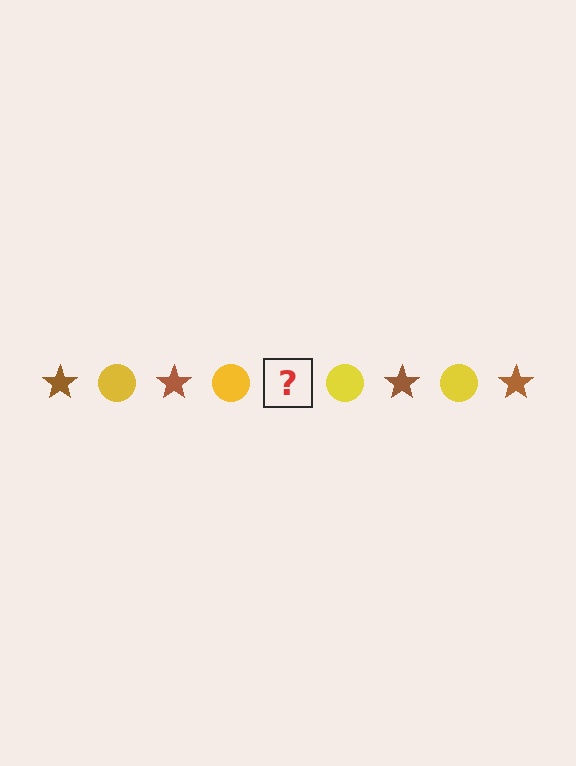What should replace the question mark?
The question mark should be replaced with a brown star.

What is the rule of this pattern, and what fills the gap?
The rule is that the pattern alternates between brown star and yellow circle. The gap should be filled with a brown star.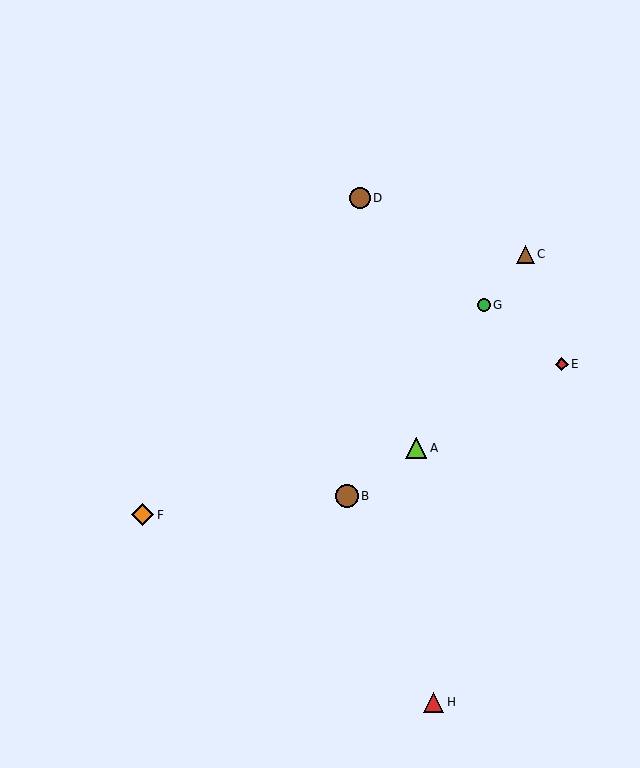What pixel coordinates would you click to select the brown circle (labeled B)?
Click at (347, 496) to select the brown circle B.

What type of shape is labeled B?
Shape B is a brown circle.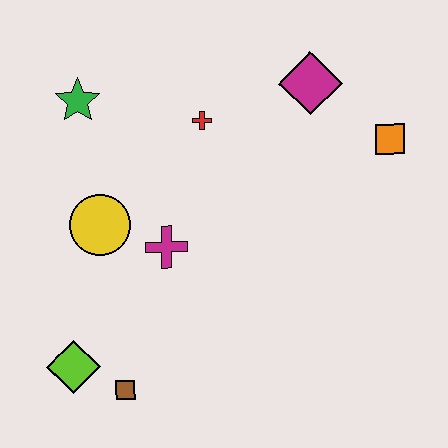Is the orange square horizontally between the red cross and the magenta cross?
No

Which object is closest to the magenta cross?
The yellow circle is closest to the magenta cross.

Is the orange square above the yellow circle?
Yes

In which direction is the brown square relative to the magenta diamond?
The brown square is below the magenta diamond.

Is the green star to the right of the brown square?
No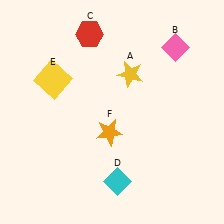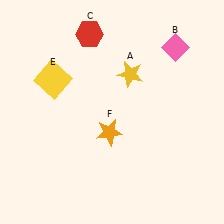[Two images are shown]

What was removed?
The cyan diamond (D) was removed in Image 2.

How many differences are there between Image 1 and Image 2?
There is 1 difference between the two images.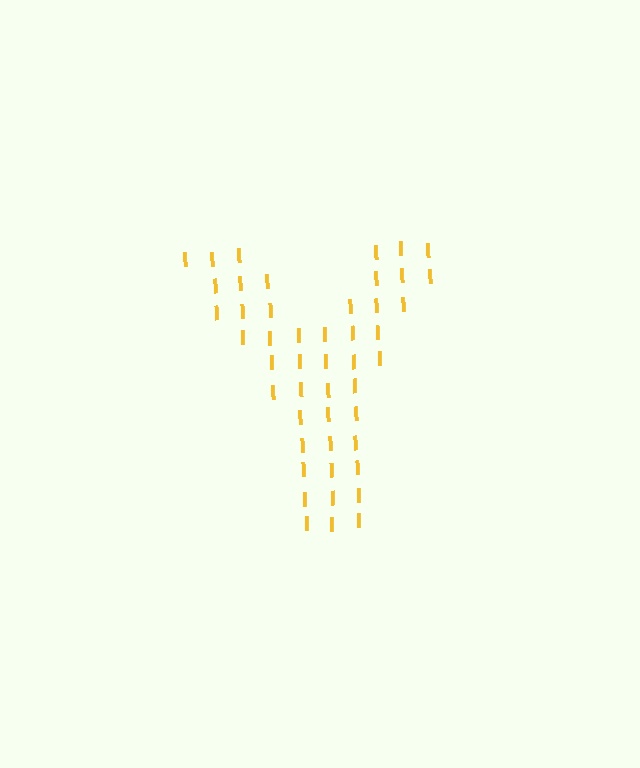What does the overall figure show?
The overall figure shows the letter Y.